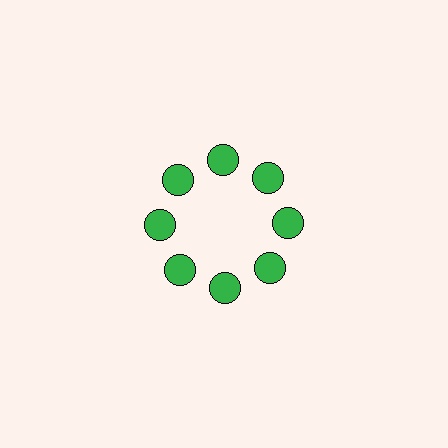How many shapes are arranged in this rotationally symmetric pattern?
There are 16 shapes, arranged in 8 groups of 2.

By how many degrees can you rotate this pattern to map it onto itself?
The pattern maps onto itself every 45 degrees of rotation.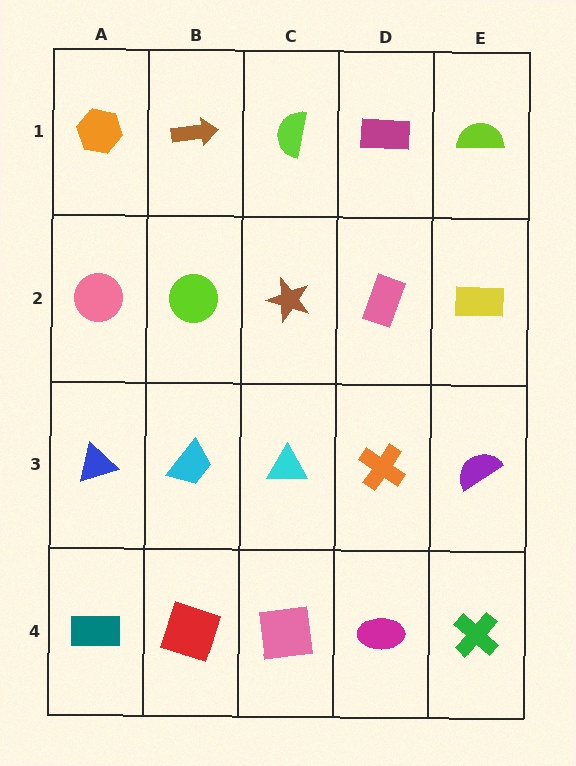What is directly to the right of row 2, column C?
A pink rectangle.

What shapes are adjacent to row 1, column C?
A brown star (row 2, column C), a brown arrow (row 1, column B), a magenta rectangle (row 1, column D).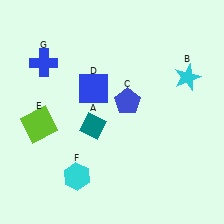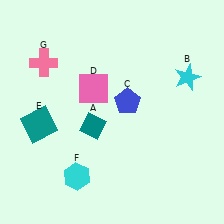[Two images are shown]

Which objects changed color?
D changed from blue to pink. E changed from lime to teal. G changed from blue to pink.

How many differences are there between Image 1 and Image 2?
There are 3 differences between the two images.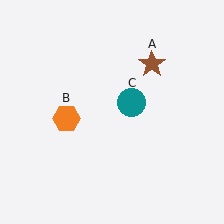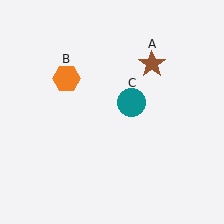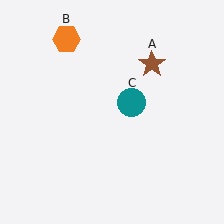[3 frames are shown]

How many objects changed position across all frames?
1 object changed position: orange hexagon (object B).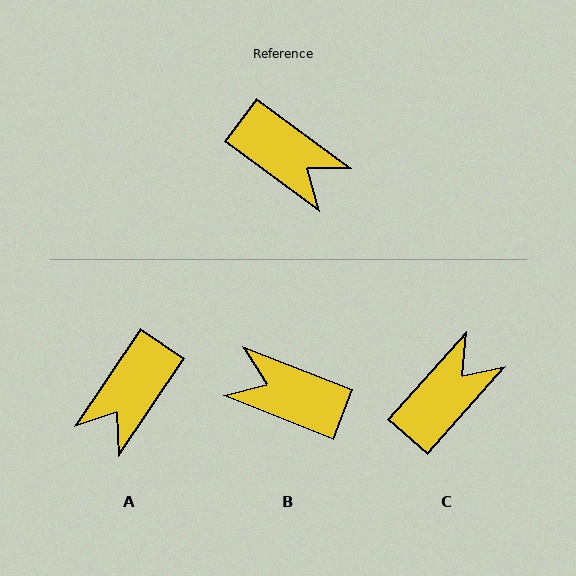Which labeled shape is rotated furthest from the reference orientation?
B, about 165 degrees away.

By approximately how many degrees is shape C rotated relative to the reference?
Approximately 85 degrees counter-clockwise.